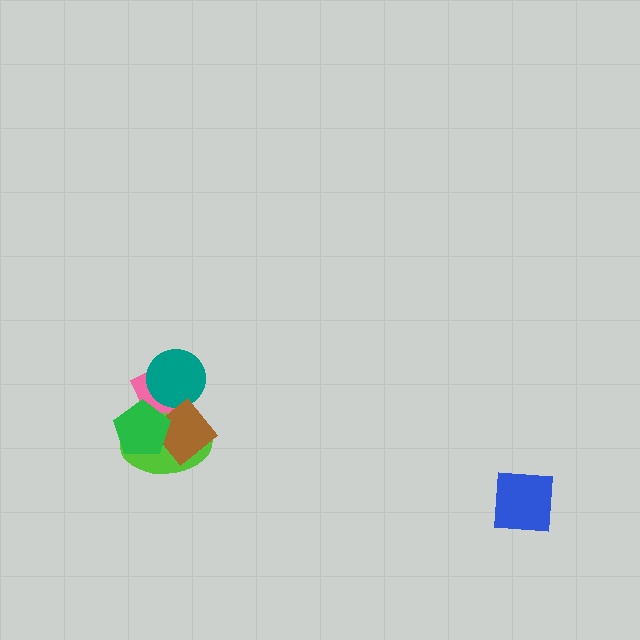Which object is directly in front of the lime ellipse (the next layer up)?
The teal circle is directly in front of the lime ellipse.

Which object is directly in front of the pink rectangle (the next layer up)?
The lime ellipse is directly in front of the pink rectangle.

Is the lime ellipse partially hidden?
Yes, it is partially covered by another shape.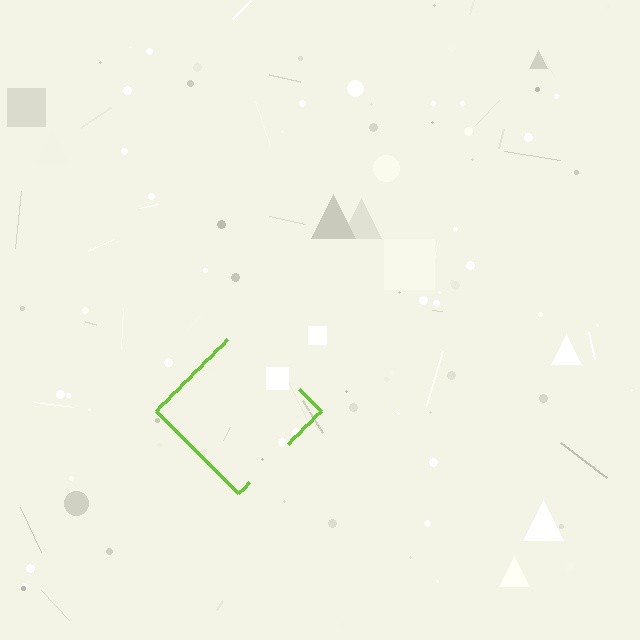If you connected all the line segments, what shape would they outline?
They would outline a diamond.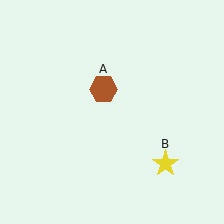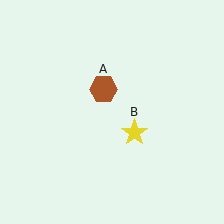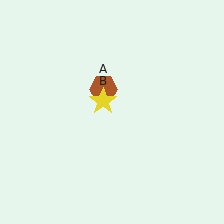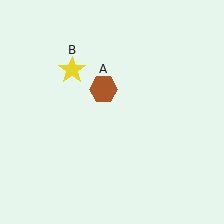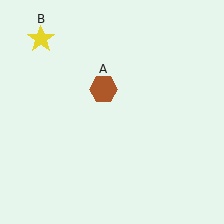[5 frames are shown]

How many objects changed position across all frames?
1 object changed position: yellow star (object B).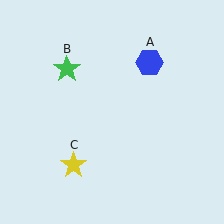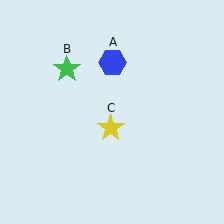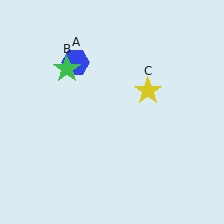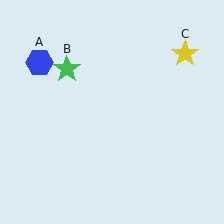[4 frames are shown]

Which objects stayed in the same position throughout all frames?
Green star (object B) remained stationary.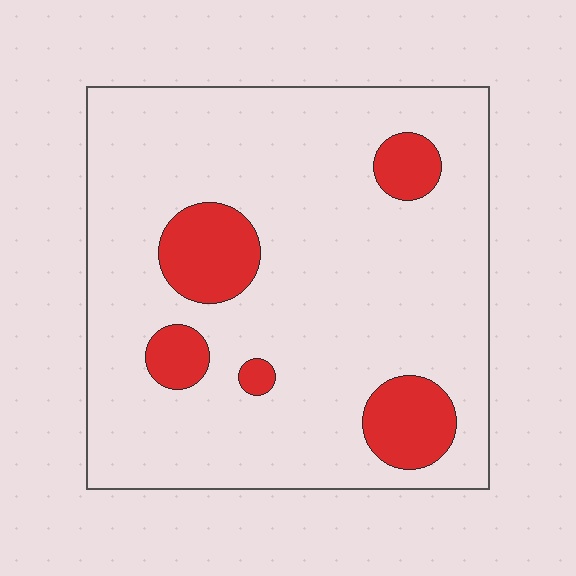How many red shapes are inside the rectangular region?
5.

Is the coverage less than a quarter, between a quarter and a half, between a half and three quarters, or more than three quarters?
Less than a quarter.